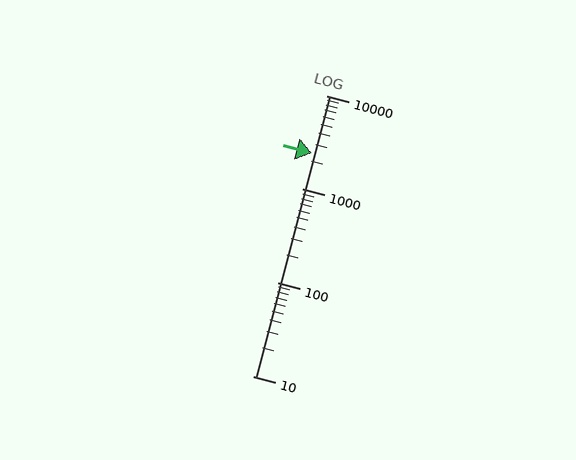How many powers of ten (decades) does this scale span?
The scale spans 3 decades, from 10 to 10000.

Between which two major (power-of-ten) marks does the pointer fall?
The pointer is between 1000 and 10000.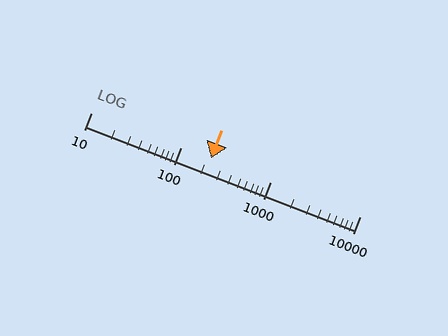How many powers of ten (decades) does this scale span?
The scale spans 3 decades, from 10 to 10000.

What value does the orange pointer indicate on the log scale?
The pointer indicates approximately 220.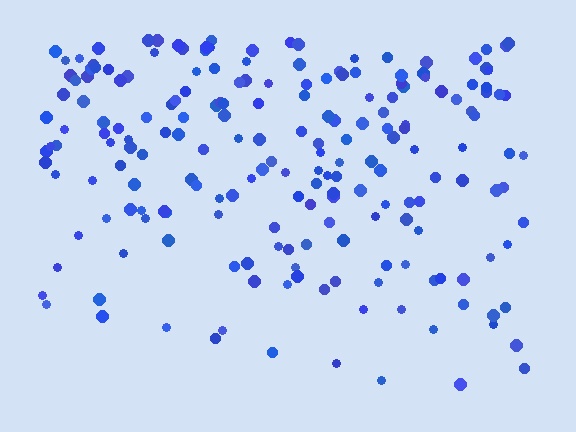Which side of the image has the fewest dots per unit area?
The bottom.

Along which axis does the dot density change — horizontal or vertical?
Vertical.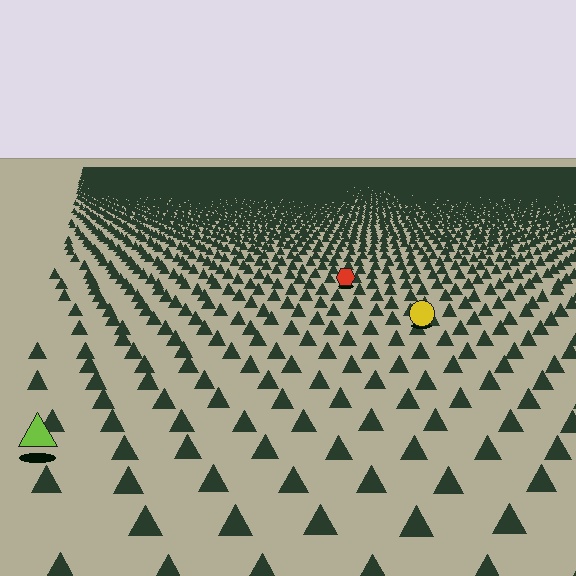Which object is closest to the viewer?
The lime triangle is closest. The texture marks near it are larger and more spread out.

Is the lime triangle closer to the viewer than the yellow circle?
Yes. The lime triangle is closer — you can tell from the texture gradient: the ground texture is coarser near it.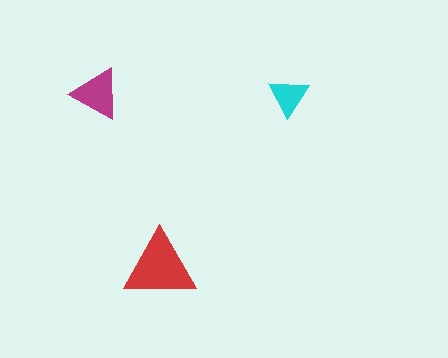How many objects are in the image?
There are 3 objects in the image.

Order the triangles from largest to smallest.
the red one, the magenta one, the cyan one.